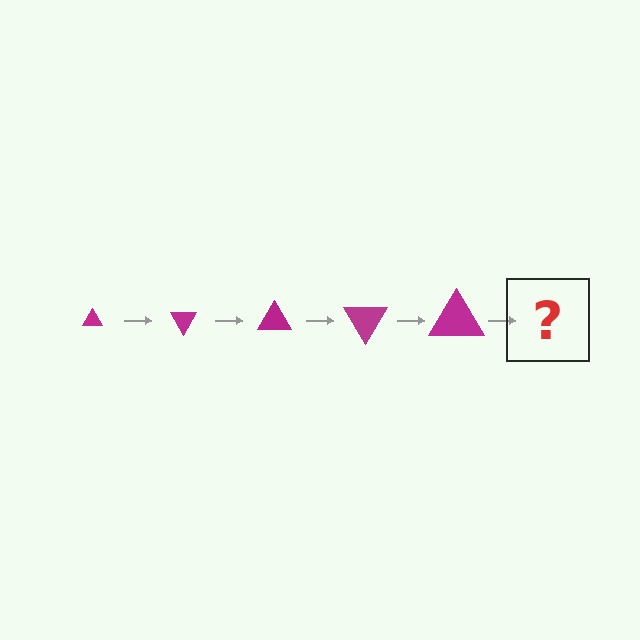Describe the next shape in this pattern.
It should be a triangle, larger than the previous one and rotated 300 degrees from the start.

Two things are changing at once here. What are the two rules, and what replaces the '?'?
The two rules are that the triangle grows larger each step and it rotates 60 degrees each step. The '?' should be a triangle, larger than the previous one and rotated 300 degrees from the start.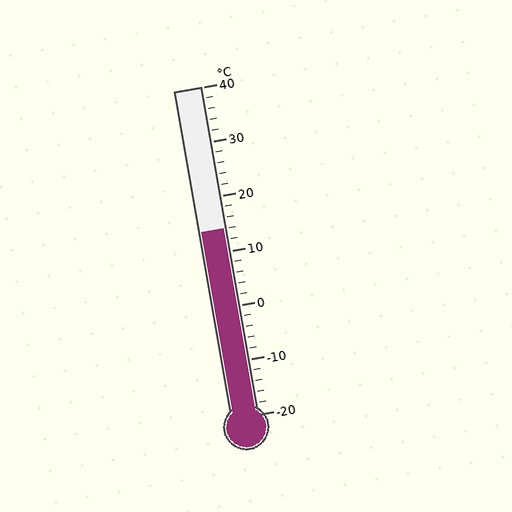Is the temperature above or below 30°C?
The temperature is below 30°C.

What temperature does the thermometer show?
The thermometer shows approximately 14°C.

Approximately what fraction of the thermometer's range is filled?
The thermometer is filled to approximately 55% of its range.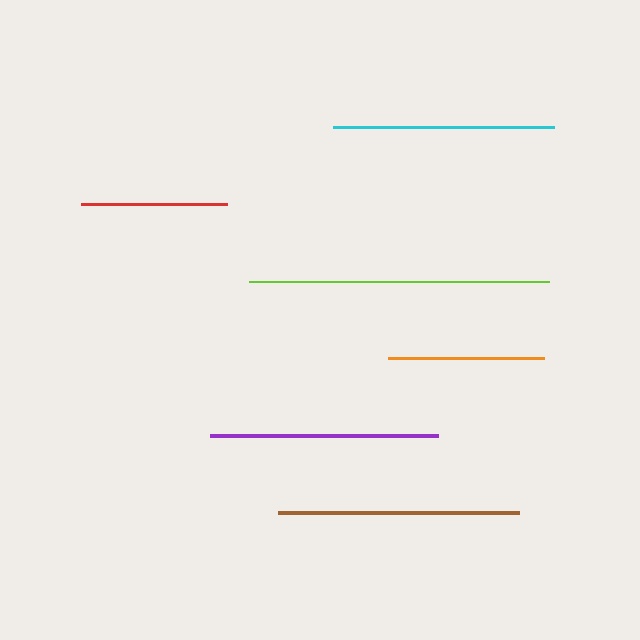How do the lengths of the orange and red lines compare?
The orange and red lines are approximately the same length.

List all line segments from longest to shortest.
From longest to shortest: lime, brown, purple, cyan, orange, red.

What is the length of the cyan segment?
The cyan segment is approximately 221 pixels long.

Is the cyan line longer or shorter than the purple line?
The purple line is longer than the cyan line.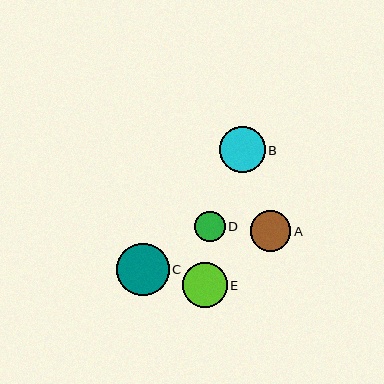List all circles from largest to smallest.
From largest to smallest: C, B, E, A, D.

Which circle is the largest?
Circle C is the largest with a size of approximately 53 pixels.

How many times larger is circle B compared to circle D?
Circle B is approximately 1.5 times the size of circle D.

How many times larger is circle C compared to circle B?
Circle C is approximately 1.2 times the size of circle B.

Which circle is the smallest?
Circle D is the smallest with a size of approximately 30 pixels.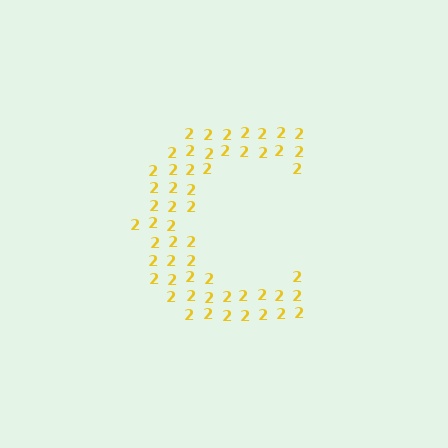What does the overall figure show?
The overall figure shows the letter C.